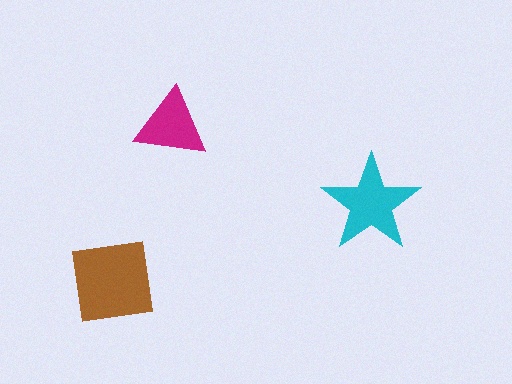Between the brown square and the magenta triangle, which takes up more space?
The brown square.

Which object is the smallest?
The magenta triangle.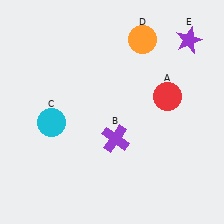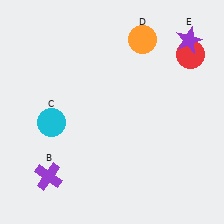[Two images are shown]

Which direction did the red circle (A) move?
The red circle (A) moved up.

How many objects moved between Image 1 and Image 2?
2 objects moved between the two images.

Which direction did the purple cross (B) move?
The purple cross (B) moved left.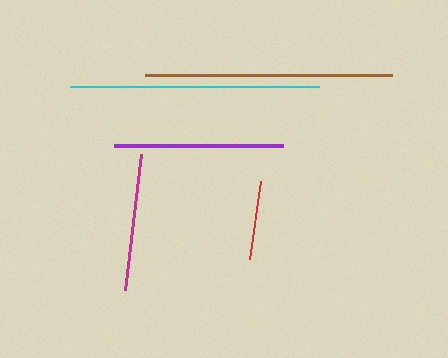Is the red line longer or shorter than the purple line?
The purple line is longer than the red line.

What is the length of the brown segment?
The brown segment is approximately 247 pixels long.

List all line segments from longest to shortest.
From longest to shortest: cyan, brown, purple, magenta, red.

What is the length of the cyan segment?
The cyan segment is approximately 249 pixels long.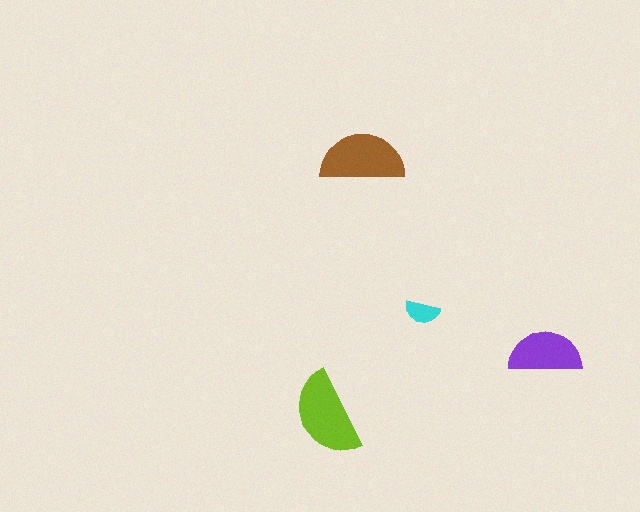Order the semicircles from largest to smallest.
the lime one, the brown one, the purple one, the cyan one.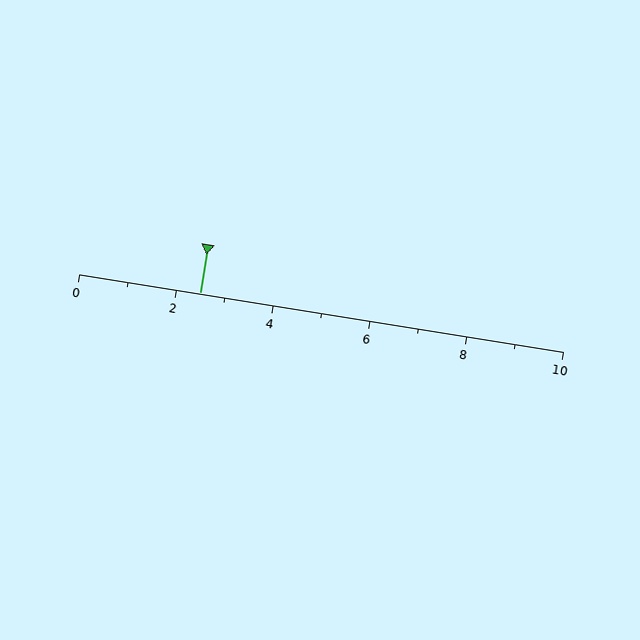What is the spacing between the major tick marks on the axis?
The major ticks are spaced 2 apart.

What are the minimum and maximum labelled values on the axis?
The axis runs from 0 to 10.